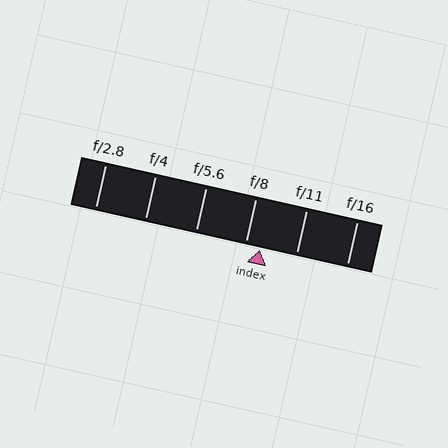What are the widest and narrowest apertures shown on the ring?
The widest aperture shown is f/2.8 and the narrowest is f/16.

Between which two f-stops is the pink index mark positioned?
The index mark is between f/8 and f/11.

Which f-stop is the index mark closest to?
The index mark is closest to f/8.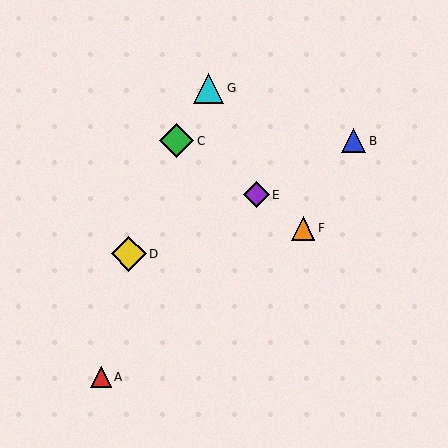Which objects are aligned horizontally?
Objects B, C are aligned horizontally.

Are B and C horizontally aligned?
Yes, both are at y≈141.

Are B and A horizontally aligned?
No, B is at y≈141 and A is at y≈377.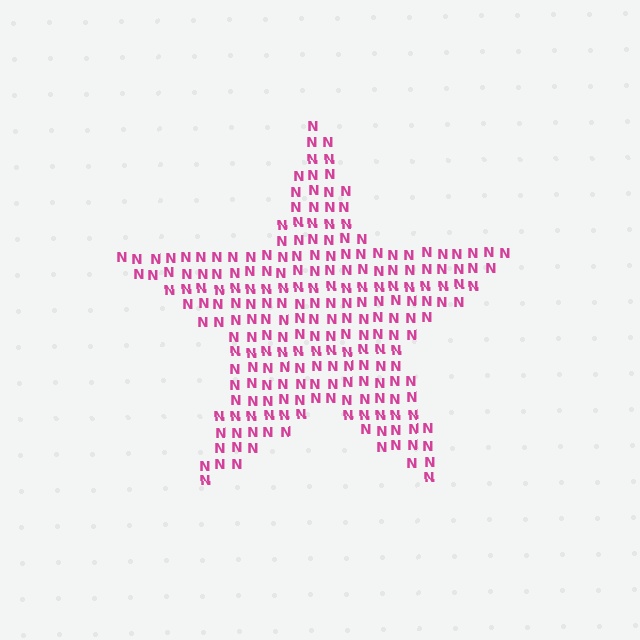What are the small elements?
The small elements are letter N's.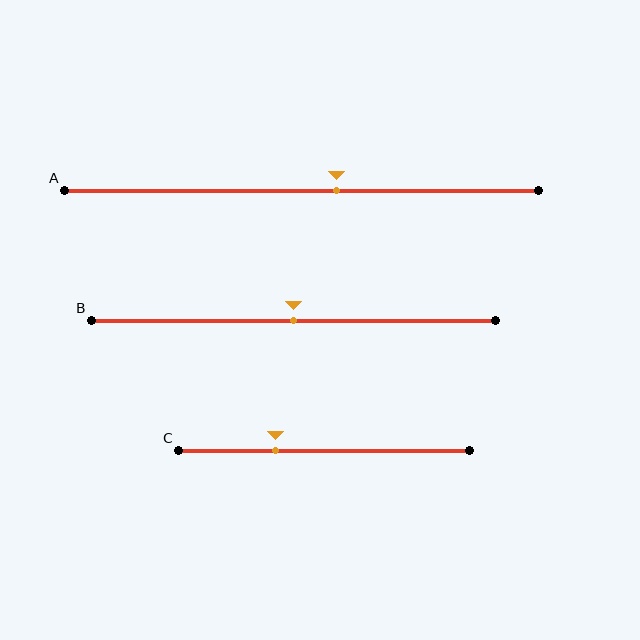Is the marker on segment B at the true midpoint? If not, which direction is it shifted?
Yes, the marker on segment B is at the true midpoint.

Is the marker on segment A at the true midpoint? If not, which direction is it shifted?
No, the marker on segment A is shifted to the right by about 8% of the segment length.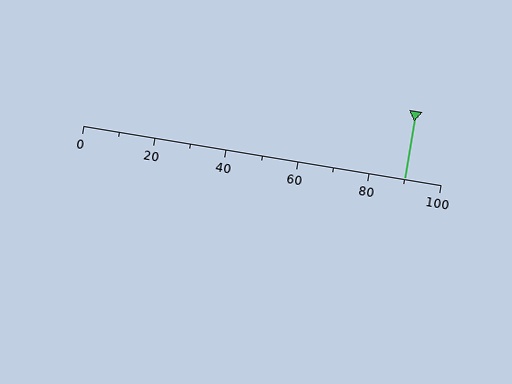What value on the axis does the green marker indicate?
The marker indicates approximately 90.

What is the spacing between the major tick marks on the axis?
The major ticks are spaced 20 apart.